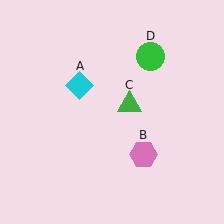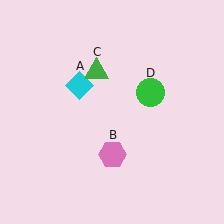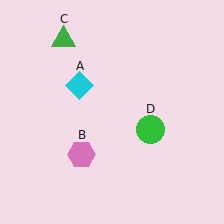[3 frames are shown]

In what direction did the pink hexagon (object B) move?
The pink hexagon (object B) moved left.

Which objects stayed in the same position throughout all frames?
Cyan diamond (object A) remained stationary.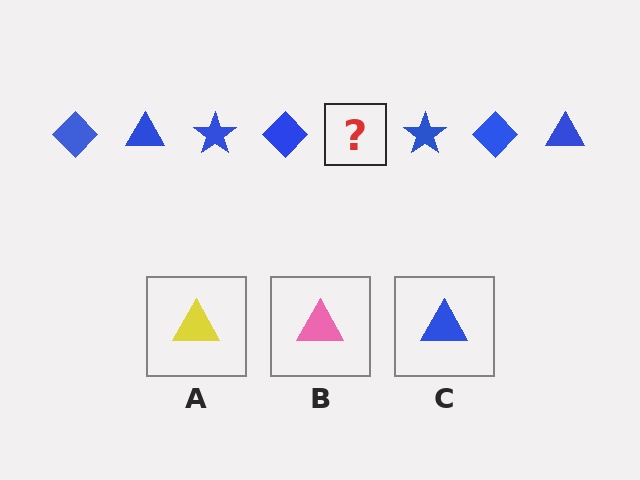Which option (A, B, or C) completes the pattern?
C.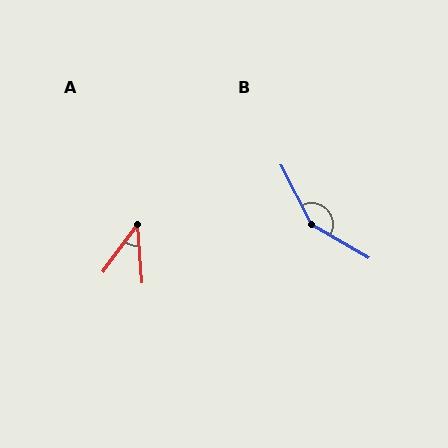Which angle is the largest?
B, at approximately 147 degrees.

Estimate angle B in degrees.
Approximately 147 degrees.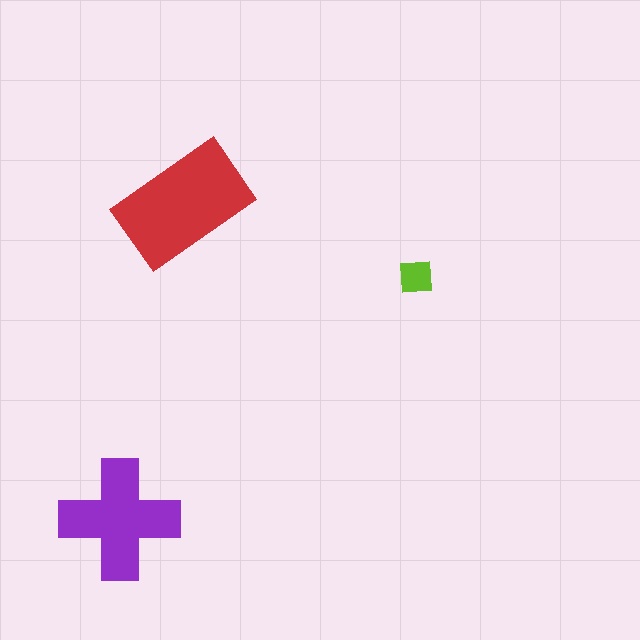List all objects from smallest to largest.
The lime square, the purple cross, the red rectangle.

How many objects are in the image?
There are 3 objects in the image.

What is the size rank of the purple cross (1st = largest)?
2nd.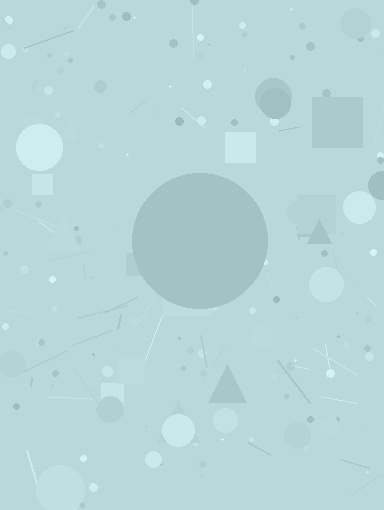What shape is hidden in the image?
A circle is hidden in the image.